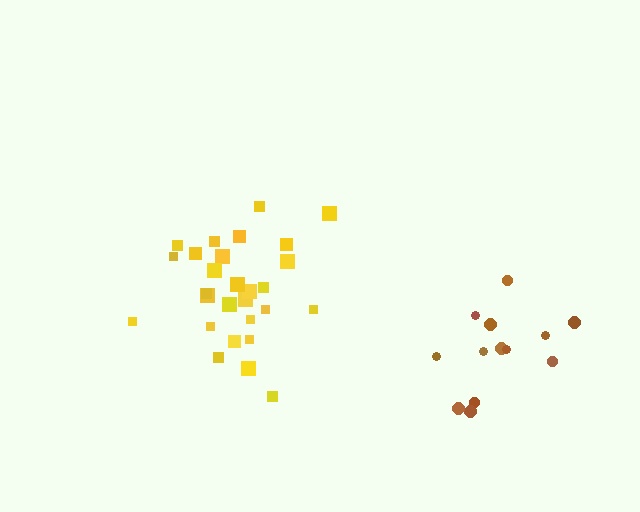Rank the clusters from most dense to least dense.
yellow, brown.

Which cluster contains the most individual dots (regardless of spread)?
Yellow (29).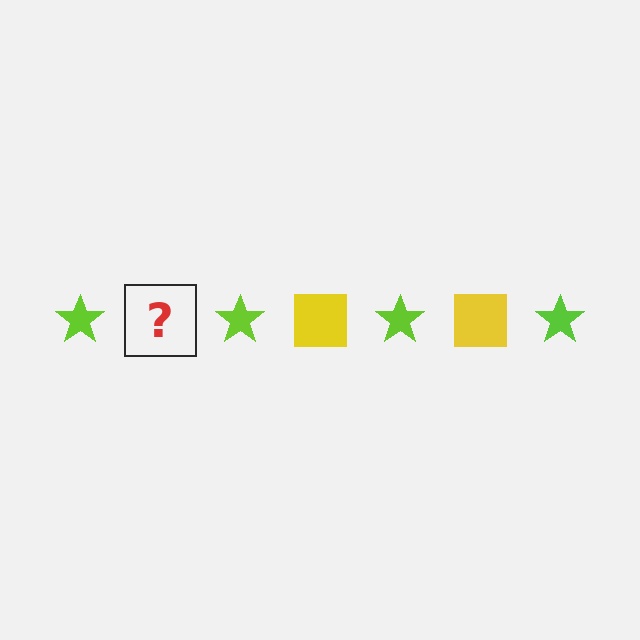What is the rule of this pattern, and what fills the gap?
The rule is that the pattern alternates between lime star and yellow square. The gap should be filled with a yellow square.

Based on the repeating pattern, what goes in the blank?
The blank should be a yellow square.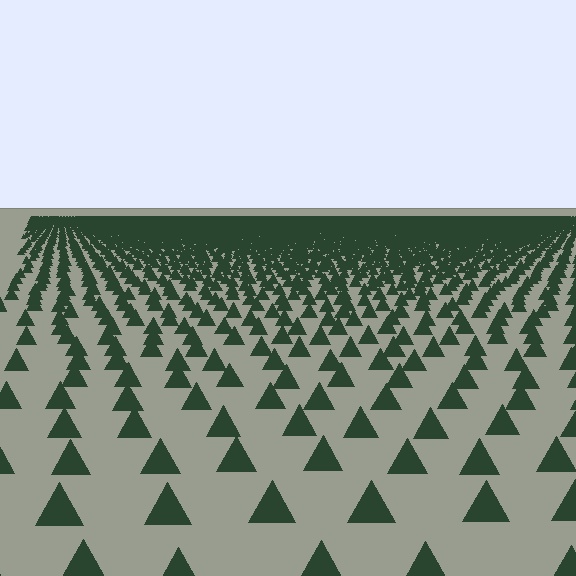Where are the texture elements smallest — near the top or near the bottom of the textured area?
Near the top.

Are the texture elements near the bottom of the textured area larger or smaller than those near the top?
Larger. Near the bottom, elements are closer to the viewer and appear at a bigger on-screen size.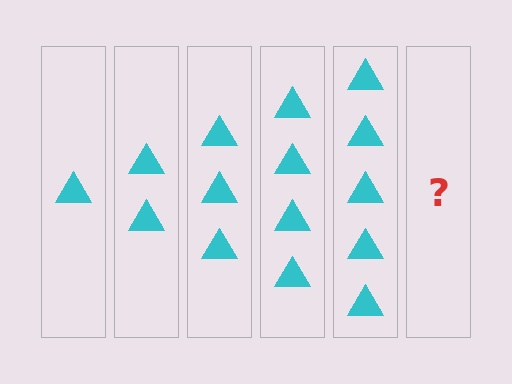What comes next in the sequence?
The next element should be 6 triangles.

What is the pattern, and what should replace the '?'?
The pattern is that each step adds one more triangle. The '?' should be 6 triangles.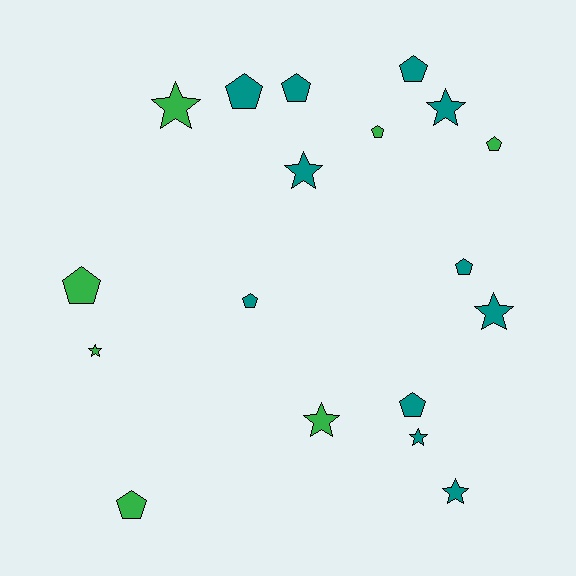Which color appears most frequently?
Teal, with 11 objects.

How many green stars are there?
There are 3 green stars.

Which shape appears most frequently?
Pentagon, with 10 objects.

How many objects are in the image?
There are 18 objects.